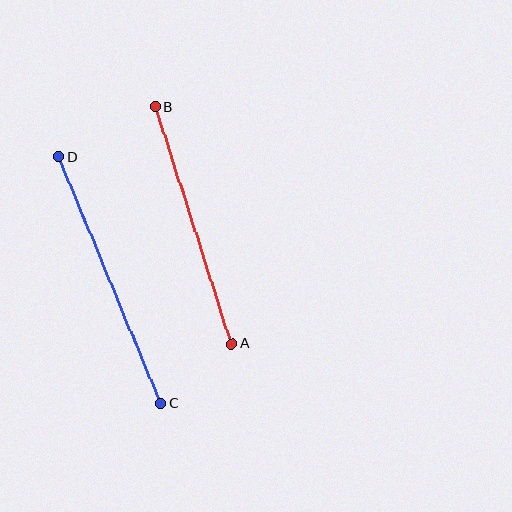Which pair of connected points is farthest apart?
Points C and D are farthest apart.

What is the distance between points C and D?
The distance is approximately 267 pixels.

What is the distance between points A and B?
The distance is approximately 249 pixels.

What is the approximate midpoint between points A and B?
The midpoint is at approximately (193, 225) pixels.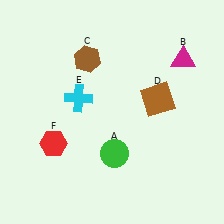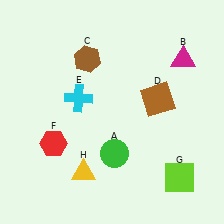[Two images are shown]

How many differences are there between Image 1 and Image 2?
There are 2 differences between the two images.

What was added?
A lime square (G), a yellow triangle (H) were added in Image 2.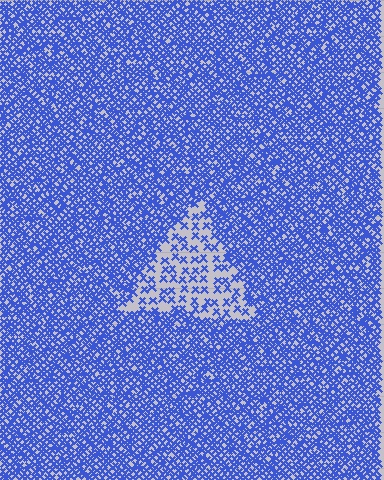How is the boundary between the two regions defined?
The boundary is defined by a change in element density (approximately 2.9x ratio). All elements are the same color, size, and shape.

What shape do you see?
I see a triangle.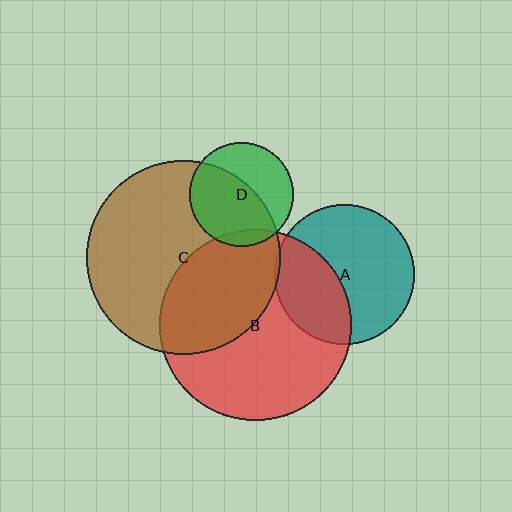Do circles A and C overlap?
Yes.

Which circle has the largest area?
Circle C (brown).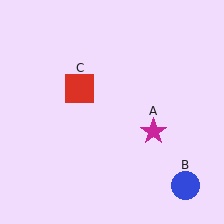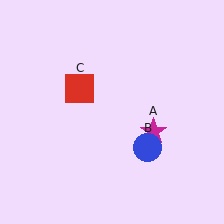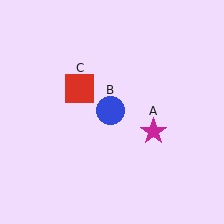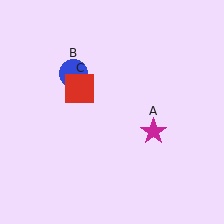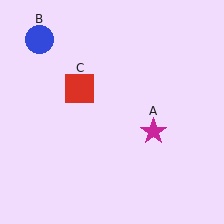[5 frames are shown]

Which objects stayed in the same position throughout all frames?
Magenta star (object A) and red square (object C) remained stationary.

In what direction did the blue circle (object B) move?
The blue circle (object B) moved up and to the left.